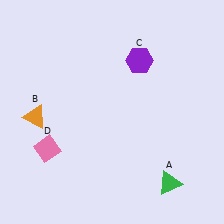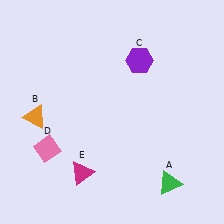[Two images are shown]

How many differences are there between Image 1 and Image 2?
There is 1 difference between the two images.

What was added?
A magenta triangle (E) was added in Image 2.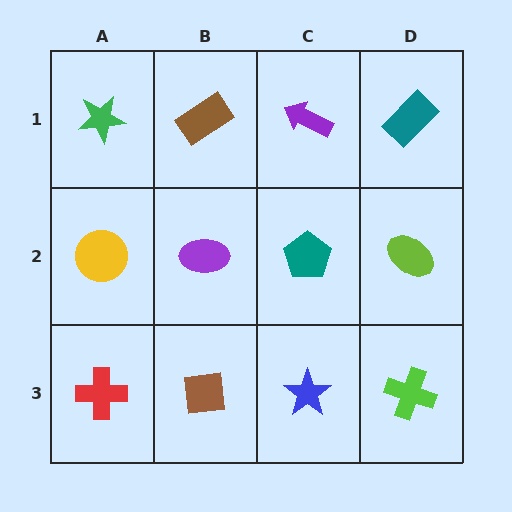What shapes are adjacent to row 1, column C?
A teal pentagon (row 2, column C), a brown rectangle (row 1, column B), a teal rectangle (row 1, column D).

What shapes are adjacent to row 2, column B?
A brown rectangle (row 1, column B), a brown square (row 3, column B), a yellow circle (row 2, column A), a teal pentagon (row 2, column C).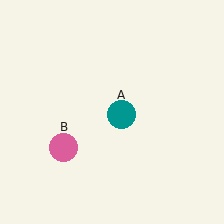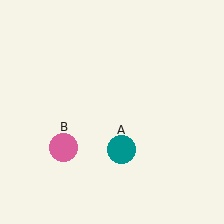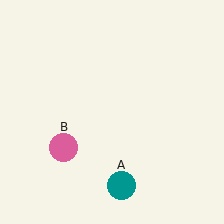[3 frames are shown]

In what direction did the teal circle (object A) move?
The teal circle (object A) moved down.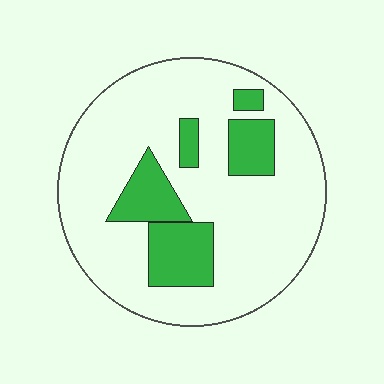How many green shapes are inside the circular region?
5.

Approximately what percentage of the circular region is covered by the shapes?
Approximately 20%.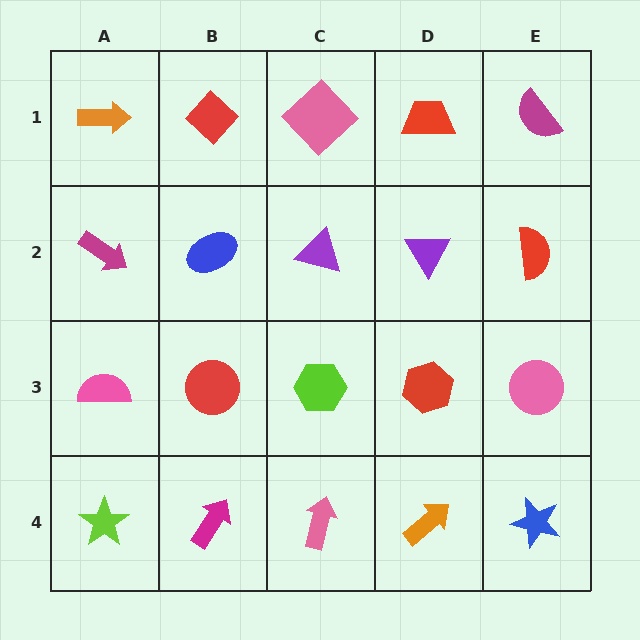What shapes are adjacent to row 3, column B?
A blue ellipse (row 2, column B), a magenta arrow (row 4, column B), a pink semicircle (row 3, column A), a lime hexagon (row 3, column C).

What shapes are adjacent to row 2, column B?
A red diamond (row 1, column B), a red circle (row 3, column B), a magenta arrow (row 2, column A), a purple triangle (row 2, column C).